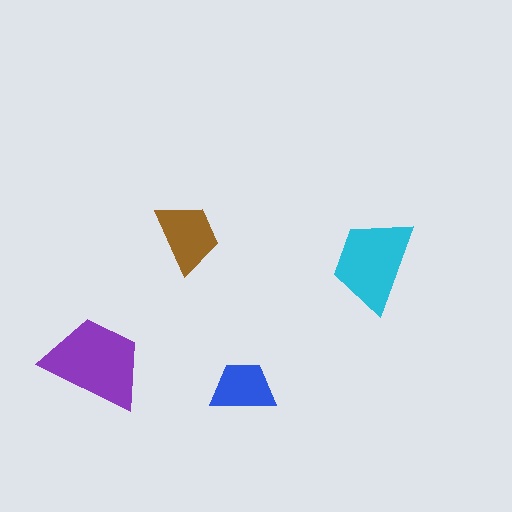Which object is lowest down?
The blue trapezoid is bottommost.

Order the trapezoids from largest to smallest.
the purple one, the cyan one, the brown one, the blue one.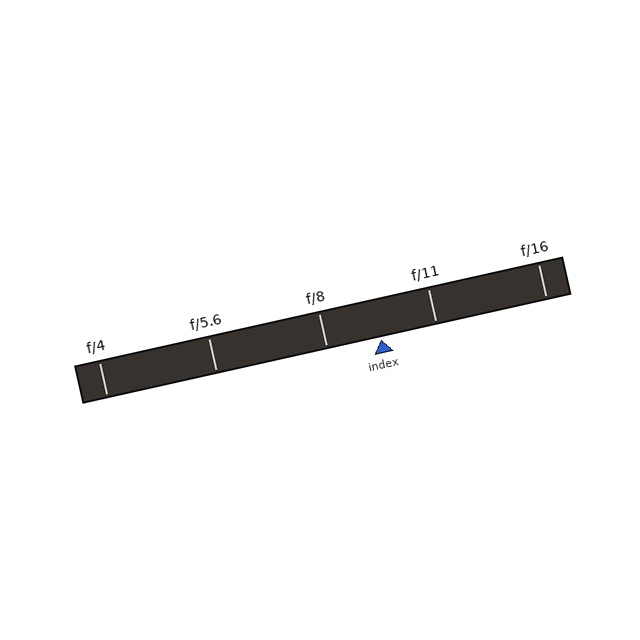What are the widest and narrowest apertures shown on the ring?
The widest aperture shown is f/4 and the narrowest is f/16.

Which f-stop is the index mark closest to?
The index mark is closest to f/8.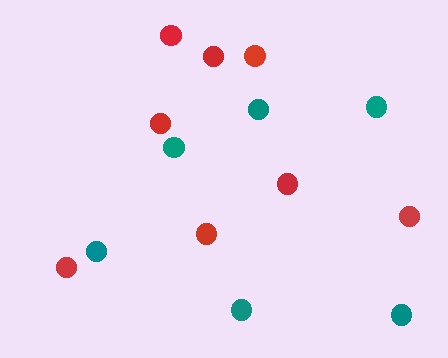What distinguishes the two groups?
There are 2 groups: one group of teal circles (6) and one group of red circles (8).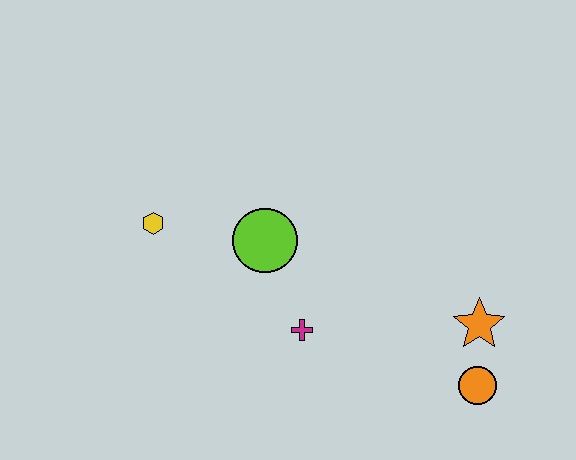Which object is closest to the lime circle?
The magenta cross is closest to the lime circle.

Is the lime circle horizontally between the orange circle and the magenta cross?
No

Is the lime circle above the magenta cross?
Yes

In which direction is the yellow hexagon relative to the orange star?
The yellow hexagon is to the left of the orange star.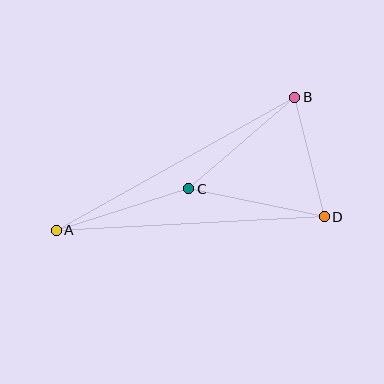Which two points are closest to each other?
Points B and D are closest to each other.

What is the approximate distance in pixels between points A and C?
The distance between A and C is approximately 139 pixels.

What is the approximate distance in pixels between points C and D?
The distance between C and D is approximately 139 pixels.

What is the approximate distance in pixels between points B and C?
The distance between B and C is approximately 140 pixels.